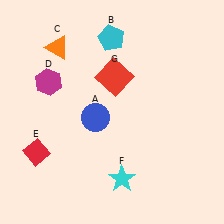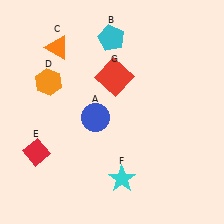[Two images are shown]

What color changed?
The hexagon (D) changed from magenta in Image 1 to orange in Image 2.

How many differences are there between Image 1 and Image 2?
There is 1 difference between the two images.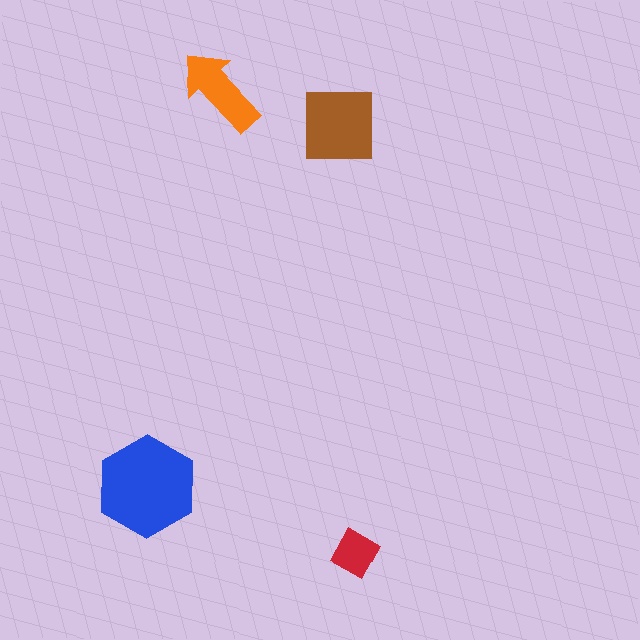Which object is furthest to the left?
The blue hexagon is leftmost.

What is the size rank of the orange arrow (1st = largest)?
3rd.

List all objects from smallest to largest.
The red diamond, the orange arrow, the brown square, the blue hexagon.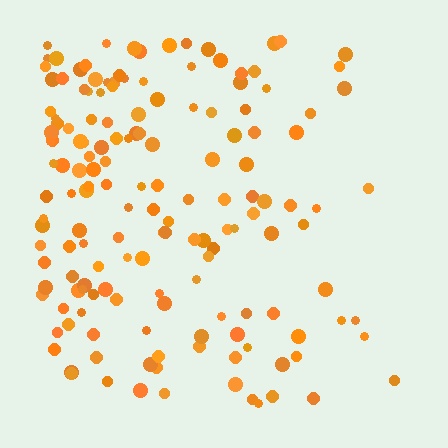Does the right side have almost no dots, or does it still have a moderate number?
Still a moderate number, just noticeably fewer than the left.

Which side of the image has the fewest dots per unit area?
The right.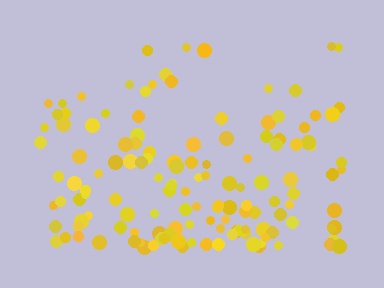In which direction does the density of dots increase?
From top to bottom, with the bottom side densest.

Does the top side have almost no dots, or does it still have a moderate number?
Still a moderate number, just noticeably fewer than the bottom.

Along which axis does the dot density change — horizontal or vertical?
Vertical.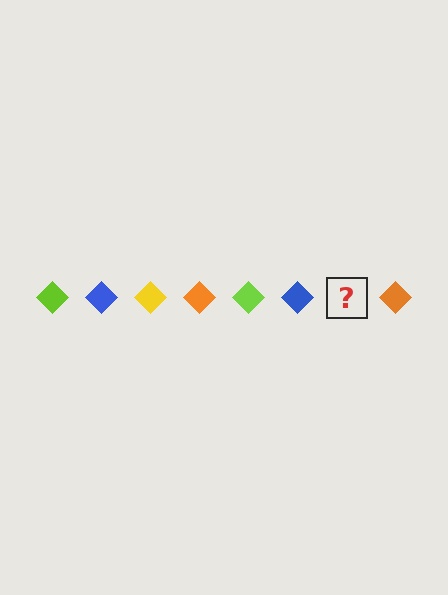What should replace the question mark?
The question mark should be replaced with a yellow diamond.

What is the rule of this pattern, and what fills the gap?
The rule is that the pattern cycles through lime, blue, yellow, orange diamonds. The gap should be filled with a yellow diamond.